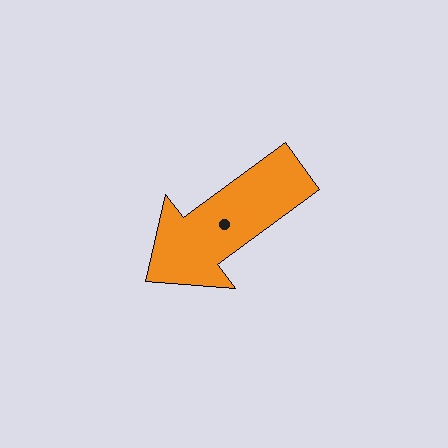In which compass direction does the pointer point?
Southwest.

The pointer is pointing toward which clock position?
Roughly 8 o'clock.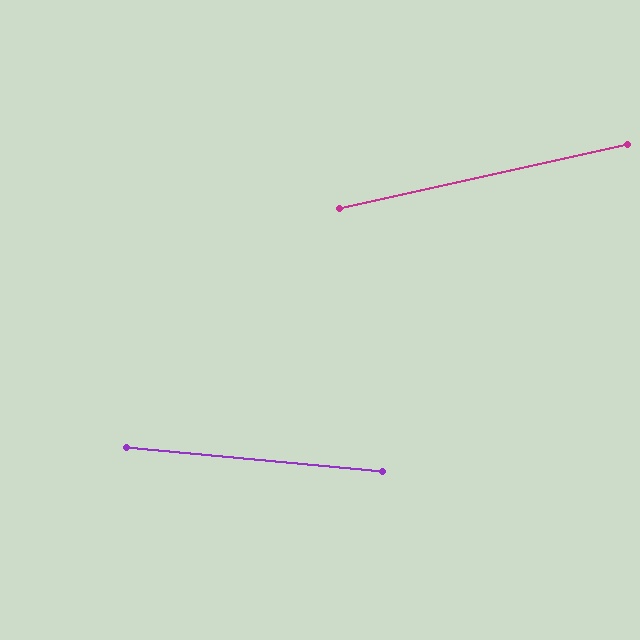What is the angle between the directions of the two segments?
Approximately 18 degrees.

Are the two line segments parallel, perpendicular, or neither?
Neither parallel nor perpendicular — they differ by about 18°.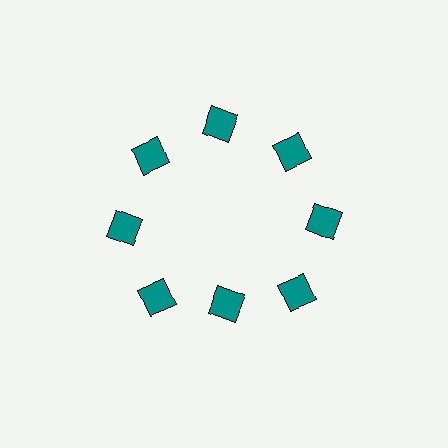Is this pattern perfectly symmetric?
No. The 8 teal squares are arranged in a ring, but one element near the 6 o'clock position is pulled inward toward the center, breaking the 8-fold rotational symmetry.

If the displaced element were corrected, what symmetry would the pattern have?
It would have 8-fold rotational symmetry — the pattern would map onto itself every 45 degrees.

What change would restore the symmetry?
The symmetry would be restored by moving it outward, back onto the ring so that all 8 squares sit at equal angles and equal distance from the center.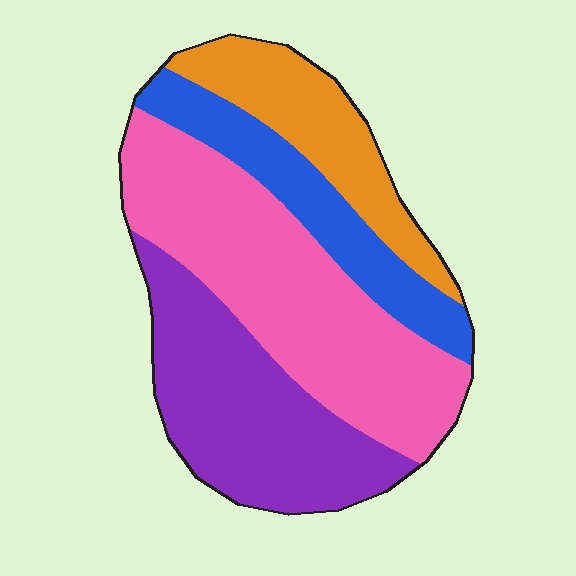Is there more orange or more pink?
Pink.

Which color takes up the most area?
Pink, at roughly 40%.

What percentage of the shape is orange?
Orange covers around 15% of the shape.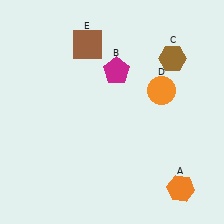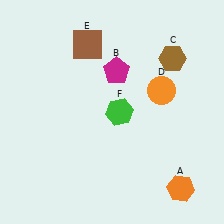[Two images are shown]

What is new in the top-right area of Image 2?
A green hexagon (F) was added in the top-right area of Image 2.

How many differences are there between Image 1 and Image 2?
There is 1 difference between the two images.